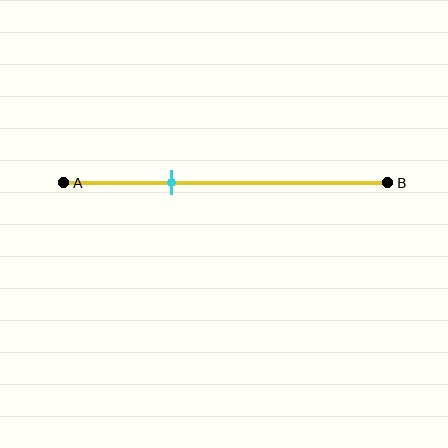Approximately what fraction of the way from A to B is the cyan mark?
The cyan mark is approximately 35% of the way from A to B.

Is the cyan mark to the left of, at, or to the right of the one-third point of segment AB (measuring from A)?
The cyan mark is approximately at the one-third point of segment AB.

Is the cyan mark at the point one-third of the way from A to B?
Yes, the mark is approximately at the one-third point.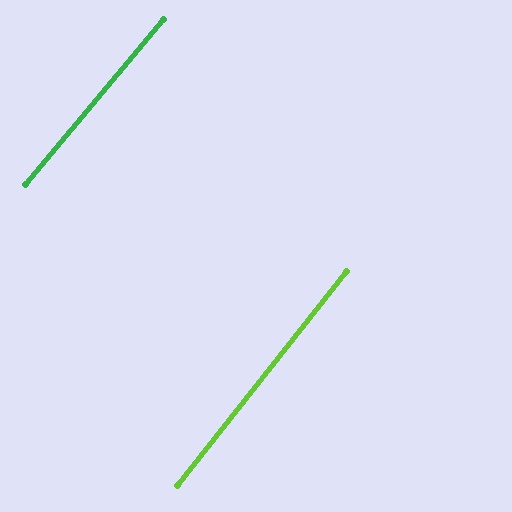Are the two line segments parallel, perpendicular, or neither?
Parallel — their directions differ by only 1.7°.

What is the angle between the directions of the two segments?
Approximately 2 degrees.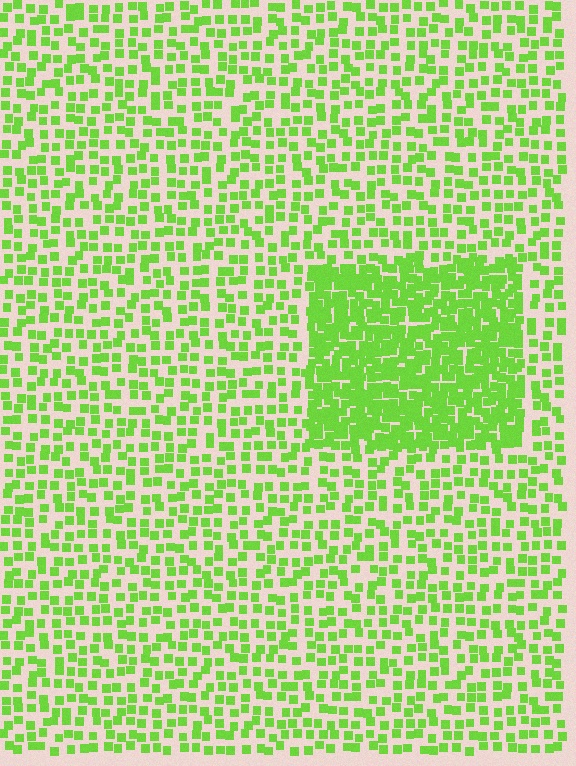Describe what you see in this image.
The image contains small lime elements arranged at two different densities. A rectangle-shaped region is visible where the elements are more densely packed than the surrounding area.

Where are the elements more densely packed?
The elements are more densely packed inside the rectangle boundary.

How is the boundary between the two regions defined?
The boundary is defined by a change in element density (approximately 2.3x ratio). All elements are the same color, size, and shape.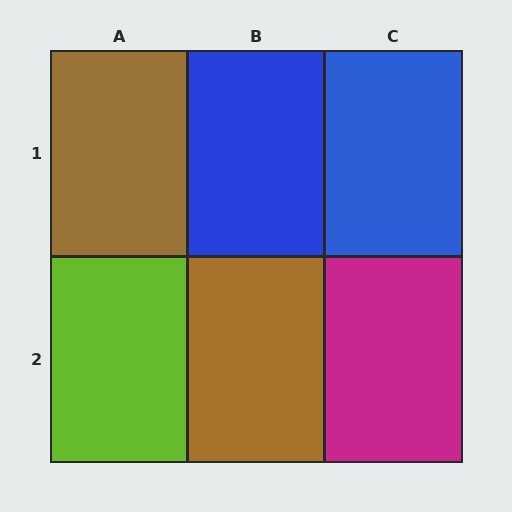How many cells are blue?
2 cells are blue.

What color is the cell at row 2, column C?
Magenta.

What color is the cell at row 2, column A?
Lime.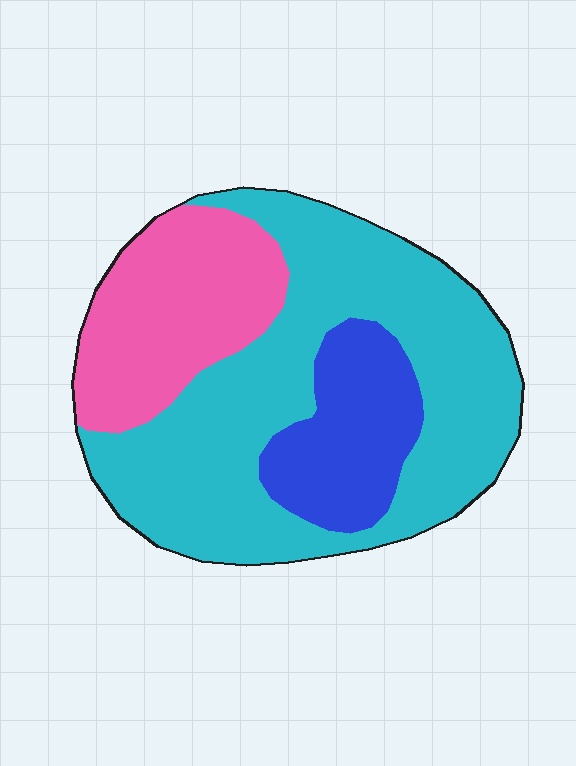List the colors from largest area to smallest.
From largest to smallest: cyan, pink, blue.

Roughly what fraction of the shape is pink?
Pink takes up about one quarter (1/4) of the shape.